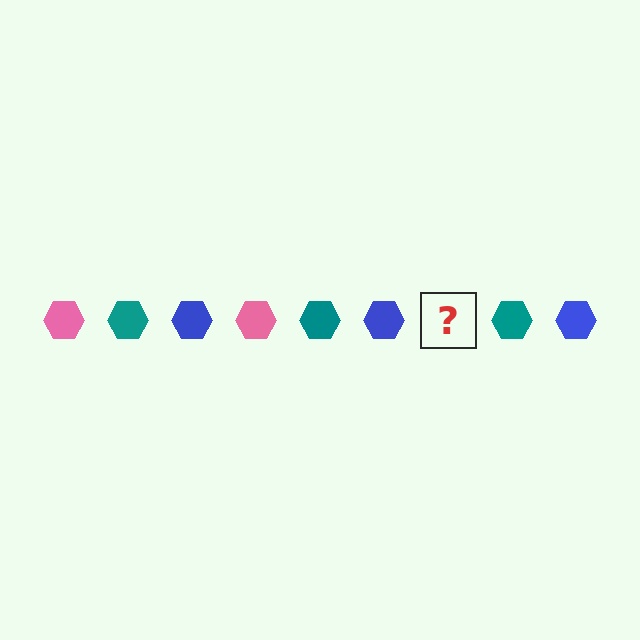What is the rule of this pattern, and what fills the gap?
The rule is that the pattern cycles through pink, teal, blue hexagons. The gap should be filled with a pink hexagon.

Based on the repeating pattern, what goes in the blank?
The blank should be a pink hexagon.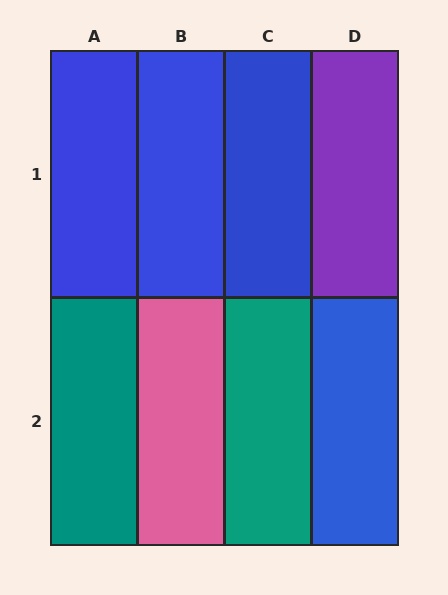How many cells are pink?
1 cell is pink.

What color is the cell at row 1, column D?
Purple.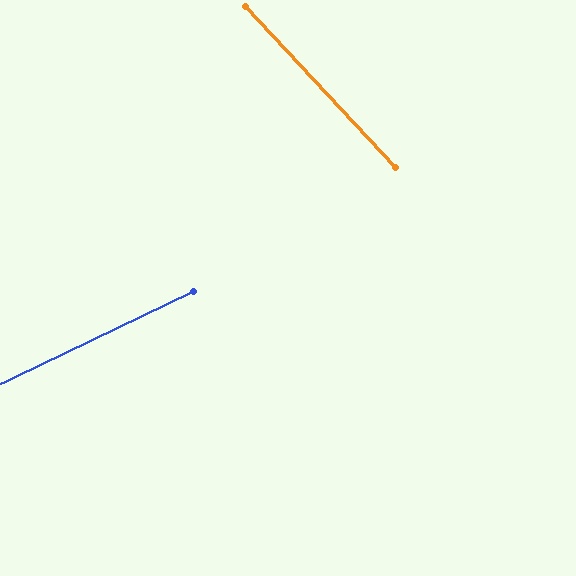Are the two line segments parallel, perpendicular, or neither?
Neither parallel nor perpendicular — they differ by about 73°.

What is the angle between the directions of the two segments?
Approximately 73 degrees.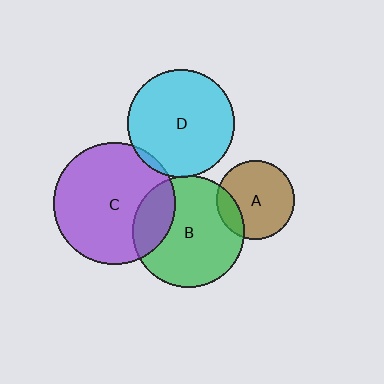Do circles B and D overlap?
Yes.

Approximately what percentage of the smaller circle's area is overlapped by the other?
Approximately 5%.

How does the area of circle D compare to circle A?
Approximately 1.9 times.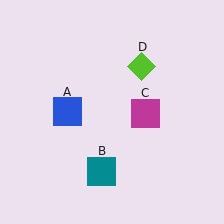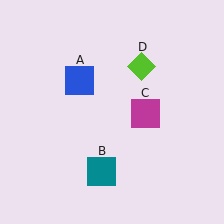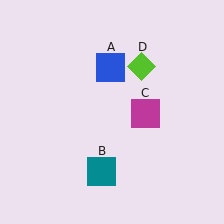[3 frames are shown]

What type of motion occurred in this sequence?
The blue square (object A) rotated clockwise around the center of the scene.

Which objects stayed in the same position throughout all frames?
Teal square (object B) and magenta square (object C) and lime diamond (object D) remained stationary.